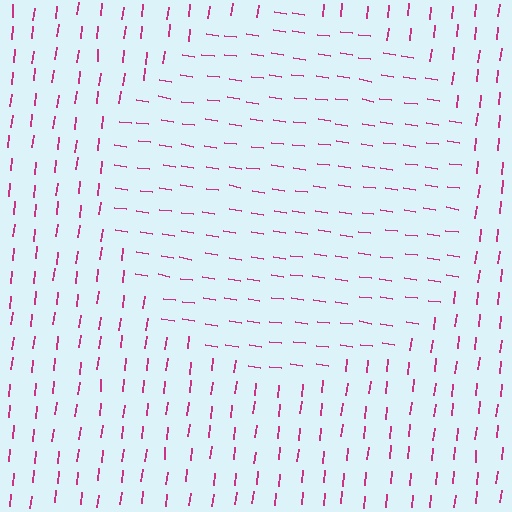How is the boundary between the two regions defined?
The boundary is defined purely by a change in line orientation (approximately 88 degrees difference). All lines are the same color and thickness.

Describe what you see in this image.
The image is filled with small magenta line segments. A circle region in the image has lines oriented differently from the surrounding lines, creating a visible texture boundary.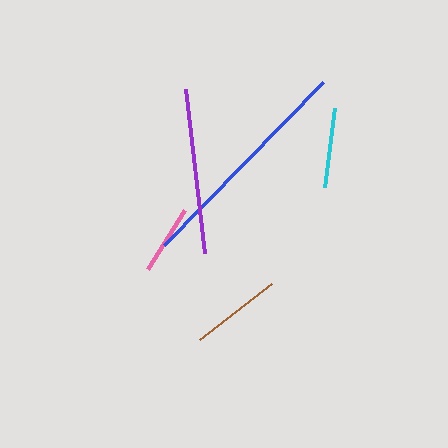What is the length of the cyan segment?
The cyan segment is approximately 80 pixels long.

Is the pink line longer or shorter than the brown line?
The brown line is longer than the pink line.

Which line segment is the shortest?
The pink line is the shortest at approximately 70 pixels.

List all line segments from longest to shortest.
From longest to shortest: blue, purple, brown, cyan, pink.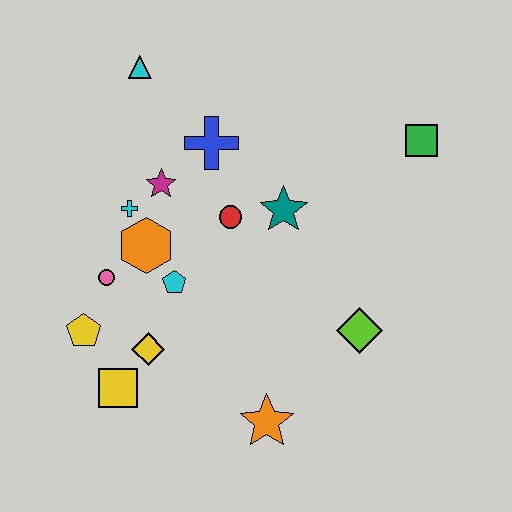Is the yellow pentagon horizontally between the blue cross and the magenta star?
No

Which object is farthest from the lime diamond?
The cyan triangle is farthest from the lime diamond.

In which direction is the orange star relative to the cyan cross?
The orange star is below the cyan cross.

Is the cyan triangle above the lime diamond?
Yes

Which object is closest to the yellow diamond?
The yellow square is closest to the yellow diamond.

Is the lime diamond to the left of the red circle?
No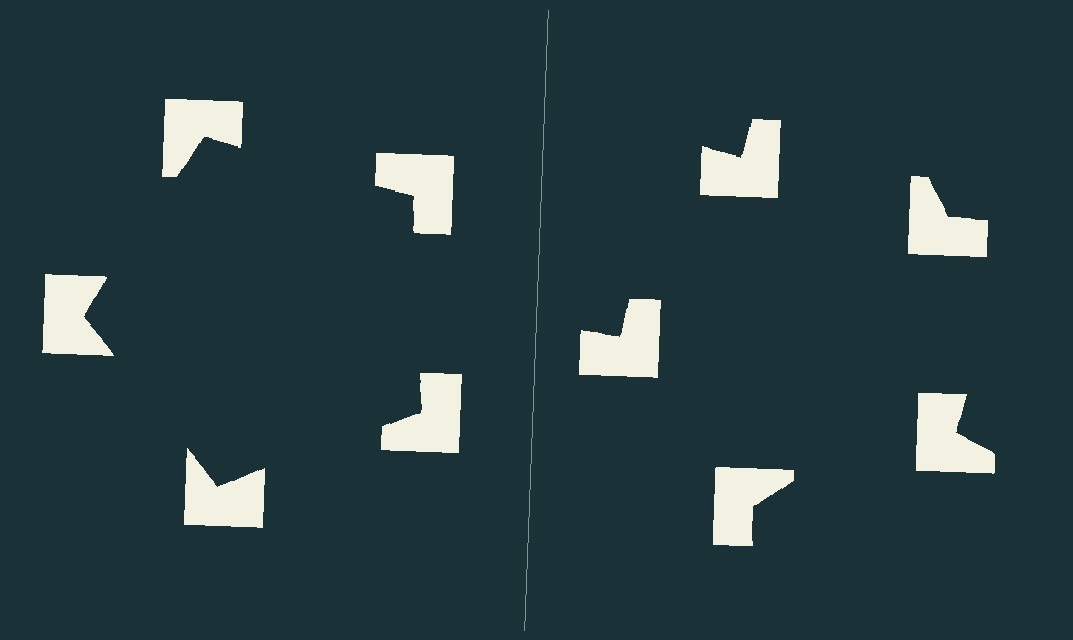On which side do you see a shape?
An illusory pentagon appears on the left side. On the right side the wedge cuts are rotated, so no coherent shape forms.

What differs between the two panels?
The notched squares are positioned identically on both sides; only the wedge orientations differ. On the left they align to a pentagon; on the right they are misaligned.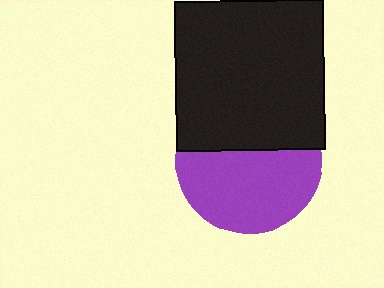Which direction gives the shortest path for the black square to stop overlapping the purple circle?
Moving up gives the shortest separation.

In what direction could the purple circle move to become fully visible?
The purple circle could move down. That would shift it out from behind the black square entirely.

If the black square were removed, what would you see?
You would see the complete purple circle.